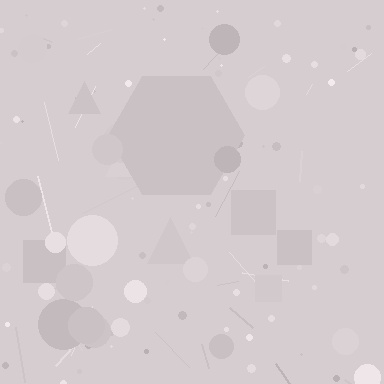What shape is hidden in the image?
A hexagon is hidden in the image.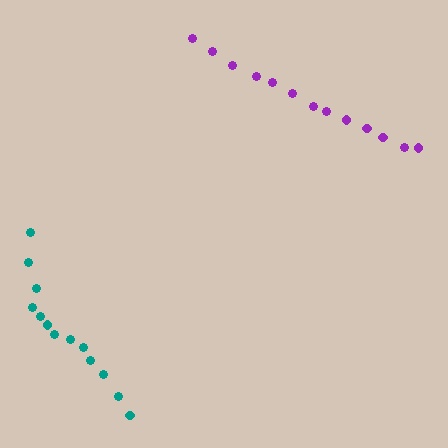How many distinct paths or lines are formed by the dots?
There are 2 distinct paths.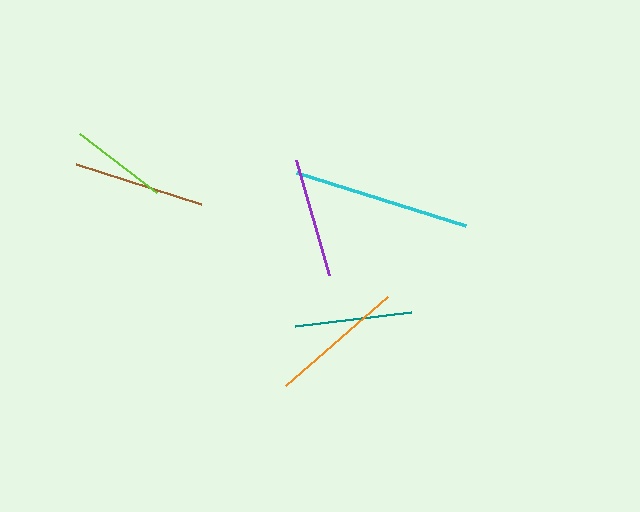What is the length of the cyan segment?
The cyan segment is approximately 177 pixels long.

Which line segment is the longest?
The cyan line is the longest at approximately 177 pixels.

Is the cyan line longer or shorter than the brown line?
The cyan line is longer than the brown line.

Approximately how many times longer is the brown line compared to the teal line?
The brown line is approximately 1.1 times the length of the teal line.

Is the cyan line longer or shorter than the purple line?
The cyan line is longer than the purple line.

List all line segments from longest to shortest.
From longest to shortest: cyan, orange, brown, purple, teal, lime.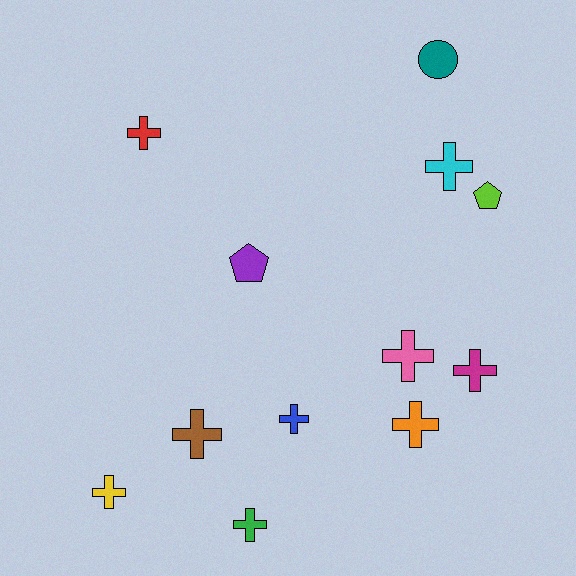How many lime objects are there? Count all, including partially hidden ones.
There is 1 lime object.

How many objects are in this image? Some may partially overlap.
There are 12 objects.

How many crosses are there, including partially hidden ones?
There are 9 crosses.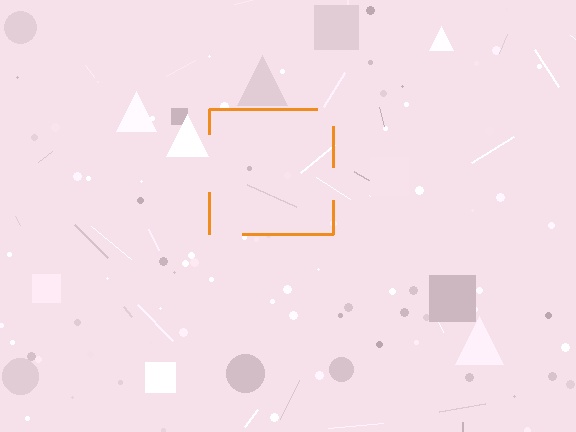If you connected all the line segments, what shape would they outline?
They would outline a square.